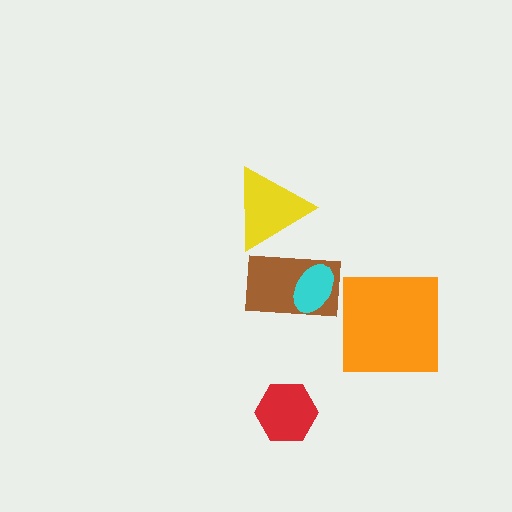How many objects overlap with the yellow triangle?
1 object overlaps with the yellow triangle.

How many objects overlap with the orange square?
0 objects overlap with the orange square.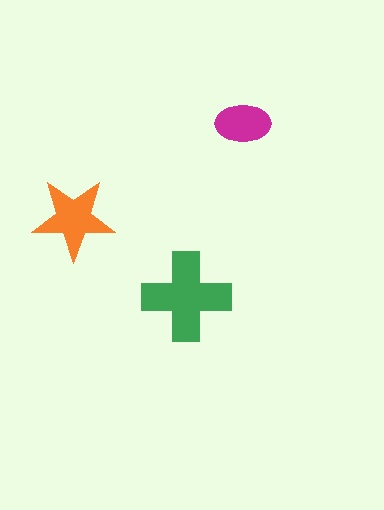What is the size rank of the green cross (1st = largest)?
1st.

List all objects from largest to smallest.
The green cross, the orange star, the magenta ellipse.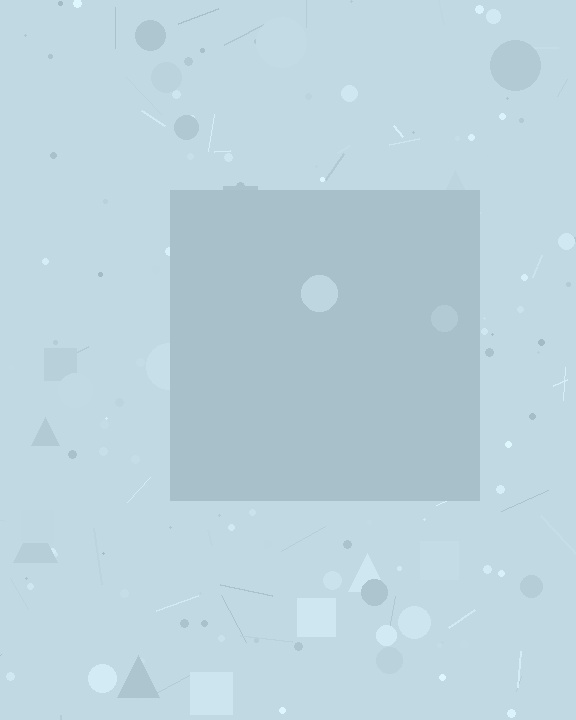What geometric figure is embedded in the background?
A square is embedded in the background.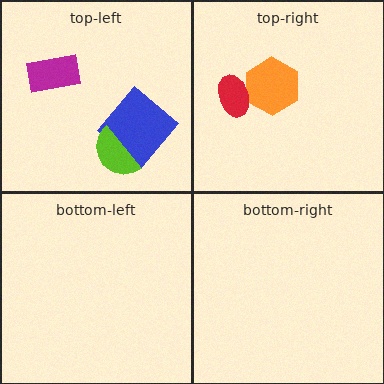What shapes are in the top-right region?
The orange hexagon, the red ellipse.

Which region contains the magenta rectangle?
The top-left region.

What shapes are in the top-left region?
The magenta rectangle, the blue diamond, the lime semicircle.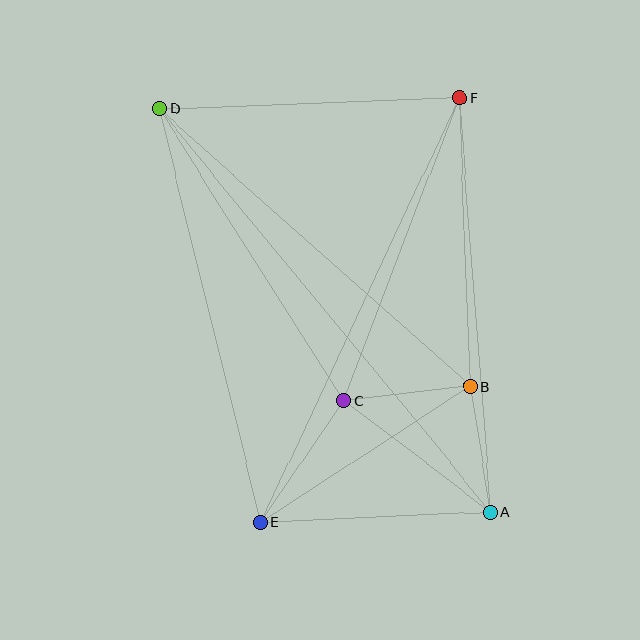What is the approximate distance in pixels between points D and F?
The distance between D and F is approximately 300 pixels.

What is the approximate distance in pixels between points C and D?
The distance between C and D is approximately 345 pixels.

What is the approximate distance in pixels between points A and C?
The distance between A and C is approximately 184 pixels.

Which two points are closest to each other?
Points A and B are closest to each other.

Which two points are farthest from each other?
Points A and D are farthest from each other.